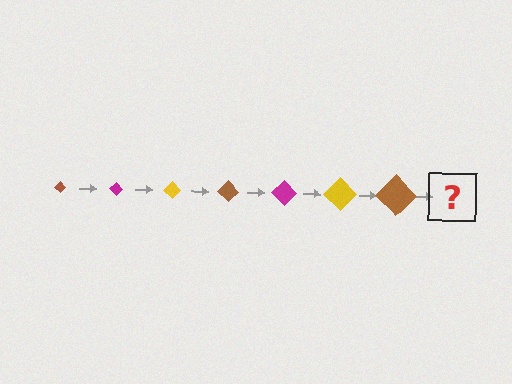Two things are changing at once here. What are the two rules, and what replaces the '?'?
The two rules are that the diamond grows larger each step and the color cycles through brown, magenta, and yellow. The '?' should be a magenta diamond, larger than the previous one.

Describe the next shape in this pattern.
It should be a magenta diamond, larger than the previous one.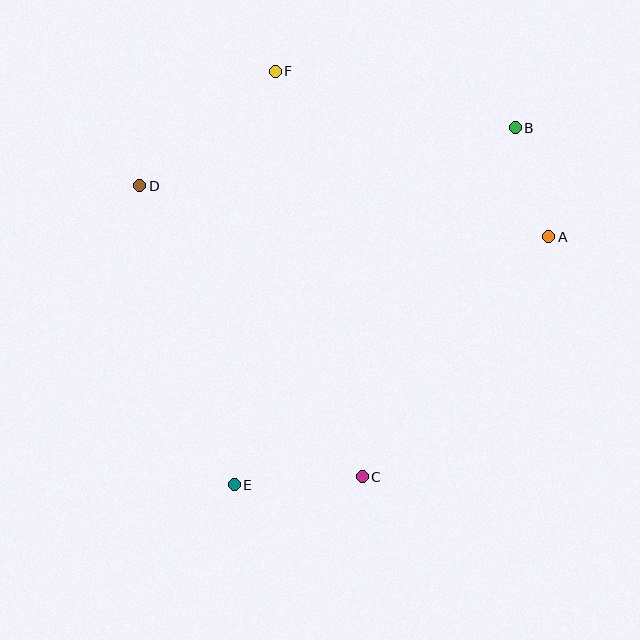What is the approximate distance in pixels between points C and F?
The distance between C and F is approximately 415 pixels.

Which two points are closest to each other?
Points A and B are closest to each other.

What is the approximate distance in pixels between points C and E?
The distance between C and E is approximately 128 pixels.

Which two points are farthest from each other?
Points B and E are farthest from each other.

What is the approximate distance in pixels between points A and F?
The distance between A and F is approximately 320 pixels.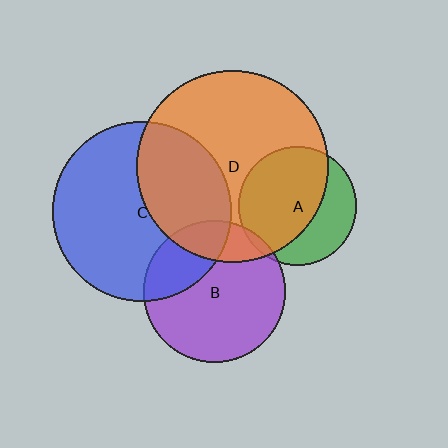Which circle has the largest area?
Circle D (orange).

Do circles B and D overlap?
Yes.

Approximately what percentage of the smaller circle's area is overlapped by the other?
Approximately 20%.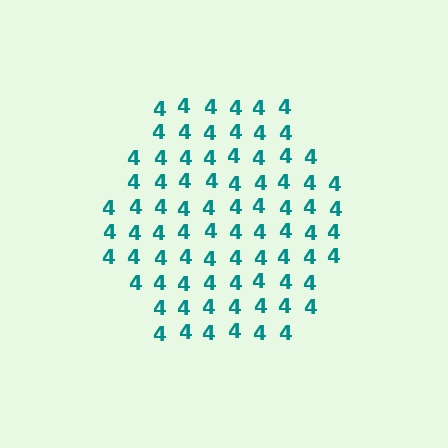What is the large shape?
The large shape is a hexagon.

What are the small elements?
The small elements are digit 4's.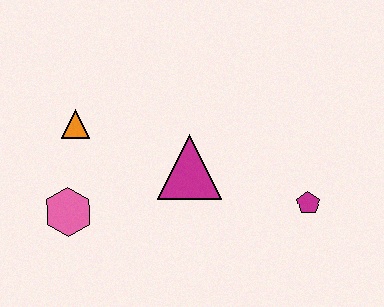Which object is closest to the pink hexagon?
The orange triangle is closest to the pink hexagon.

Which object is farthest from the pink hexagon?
The magenta pentagon is farthest from the pink hexagon.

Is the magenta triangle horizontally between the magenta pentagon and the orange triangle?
Yes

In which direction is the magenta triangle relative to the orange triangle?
The magenta triangle is to the right of the orange triangle.